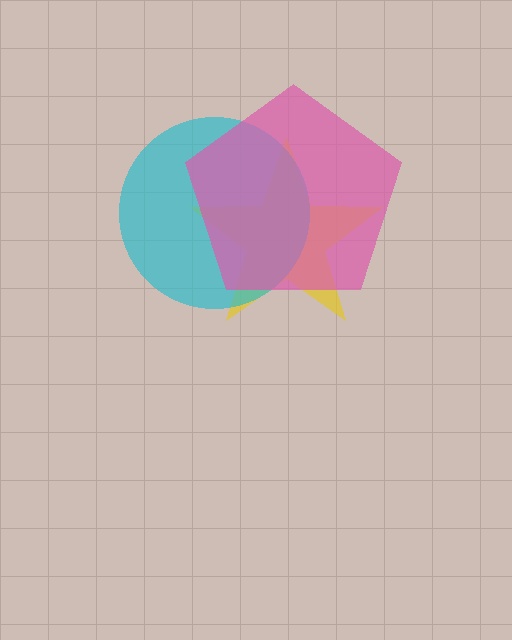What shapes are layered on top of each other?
The layered shapes are: a yellow star, a cyan circle, a pink pentagon.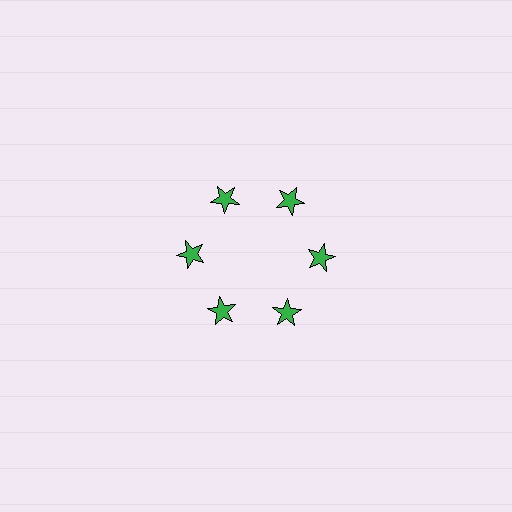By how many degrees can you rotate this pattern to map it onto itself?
The pattern maps onto itself every 60 degrees of rotation.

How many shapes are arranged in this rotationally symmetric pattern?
There are 6 shapes, arranged in 6 groups of 1.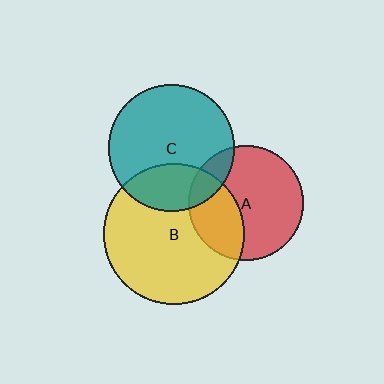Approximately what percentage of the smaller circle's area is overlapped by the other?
Approximately 25%.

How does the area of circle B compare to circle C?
Approximately 1.2 times.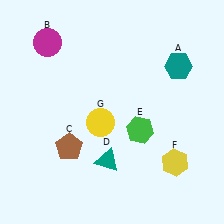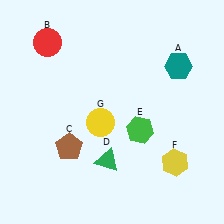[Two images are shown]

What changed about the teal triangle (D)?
In Image 1, D is teal. In Image 2, it changed to green.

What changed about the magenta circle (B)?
In Image 1, B is magenta. In Image 2, it changed to red.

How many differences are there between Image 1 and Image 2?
There are 2 differences between the two images.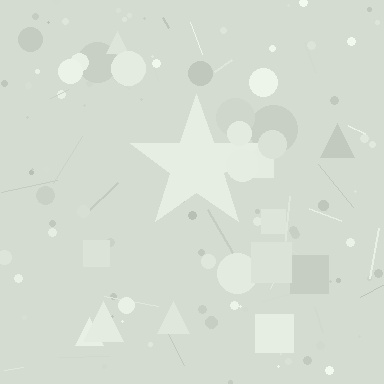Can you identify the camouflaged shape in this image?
The camouflaged shape is a star.